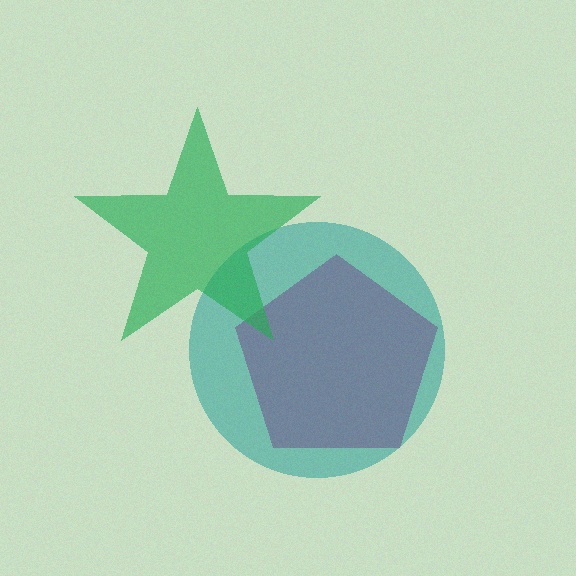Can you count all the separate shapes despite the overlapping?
Yes, there are 3 separate shapes.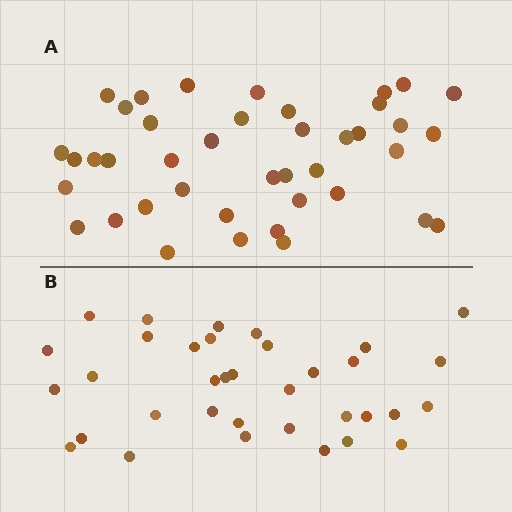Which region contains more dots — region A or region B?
Region A (the top region) has more dots.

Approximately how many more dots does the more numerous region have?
Region A has about 6 more dots than region B.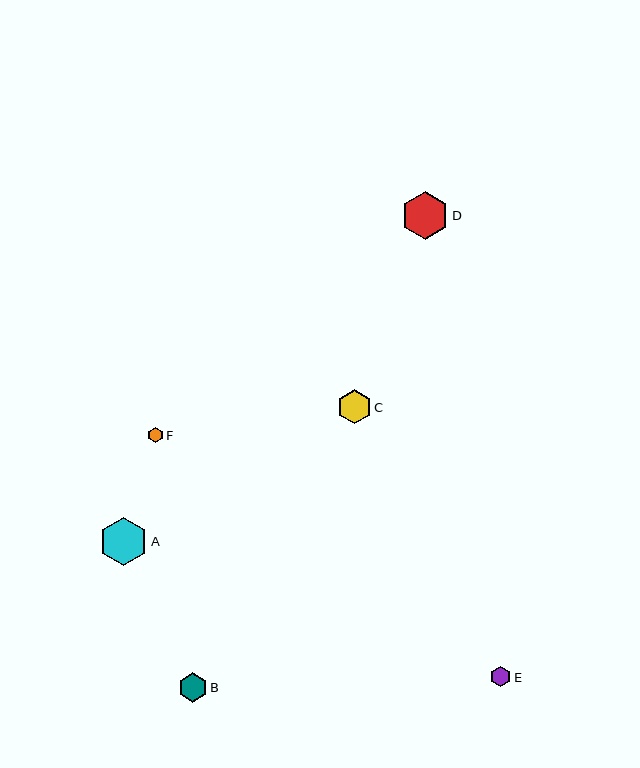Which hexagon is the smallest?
Hexagon F is the smallest with a size of approximately 15 pixels.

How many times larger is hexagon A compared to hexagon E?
Hexagon A is approximately 2.4 times the size of hexagon E.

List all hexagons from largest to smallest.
From largest to smallest: A, D, C, B, E, F.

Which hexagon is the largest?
Hexagon A is the largest with a size of approximately 49 pixels.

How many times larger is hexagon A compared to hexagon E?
Hexagon A is approximately 2.4 times the size of hexagon E.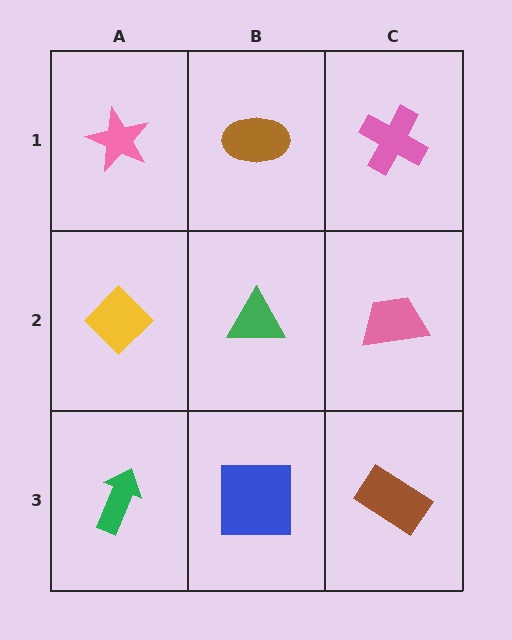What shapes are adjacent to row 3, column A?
A yellow diamond (row 2, column A), a blue square (row 3, column B).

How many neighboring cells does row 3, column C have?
2.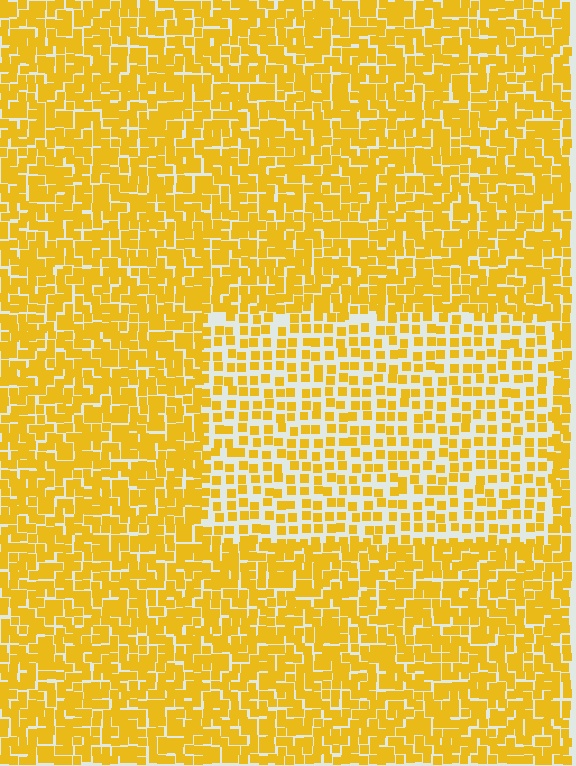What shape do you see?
I see a rectangle.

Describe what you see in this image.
The image contains small yellow elements arranged at two different densities. A rectangle-shaped region is visible where the elements are less densely packed than the surrounding area.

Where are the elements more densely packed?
The elements are more densely packed outside the rectangle boundary.